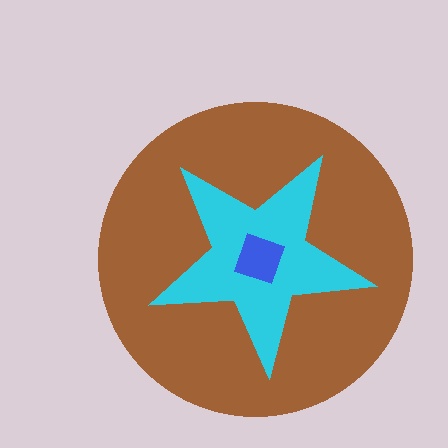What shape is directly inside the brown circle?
The cyan star.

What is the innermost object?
The blue square.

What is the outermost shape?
The brown circle.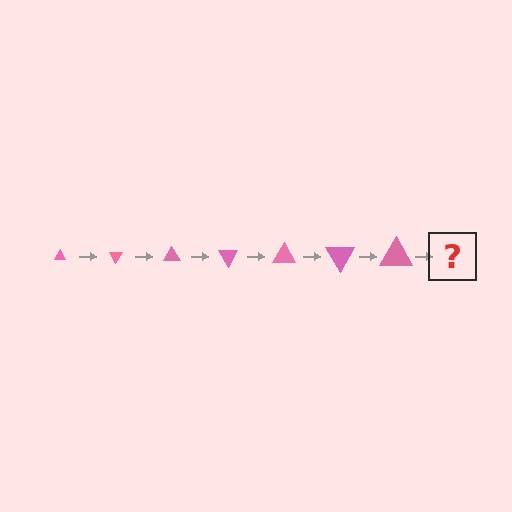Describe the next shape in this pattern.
It should be a triangle, larger than the previous one and rotated 420 degrees from the start.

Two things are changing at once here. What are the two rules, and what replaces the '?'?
The two rules are that the triangle grows larger each step and it rotates 60 degrees each step. The '?' should be a triangle, larger than the previous one and rotated 420 degrees from the start.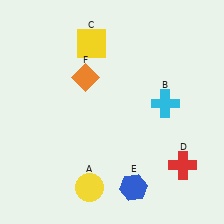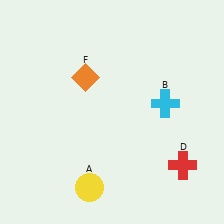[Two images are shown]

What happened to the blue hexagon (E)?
The blue hexagon (E) was removed in Image 2. It was in the bottom-right area of Image 1.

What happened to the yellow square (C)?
The yellow square (C) was removed in Image 2. It was in the top-left area of Image 1.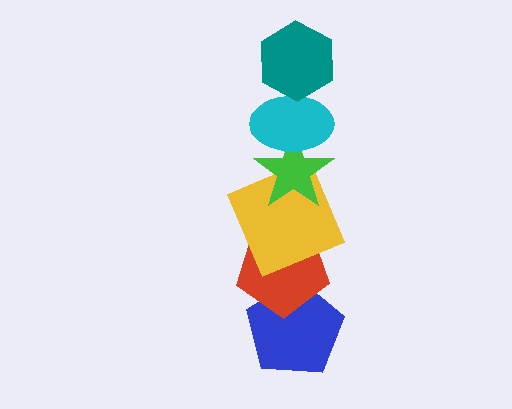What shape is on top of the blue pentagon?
The red pentagon is on top of the blue pentagon.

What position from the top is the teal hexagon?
The teal hexagon is 1st from the top.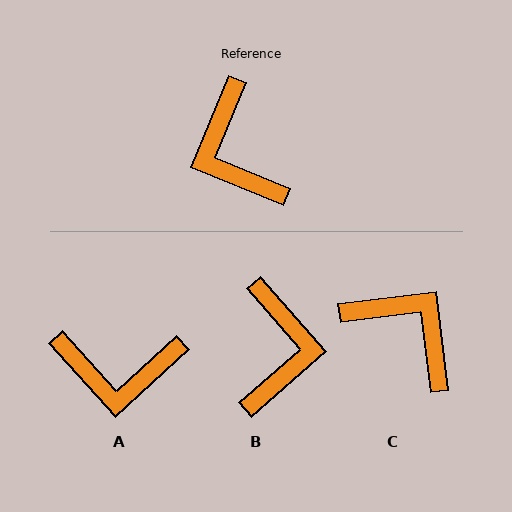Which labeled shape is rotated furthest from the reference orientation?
B, about 154 degrees away.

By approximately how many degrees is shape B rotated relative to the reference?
Approximately 154 degrees counter-clockwise.